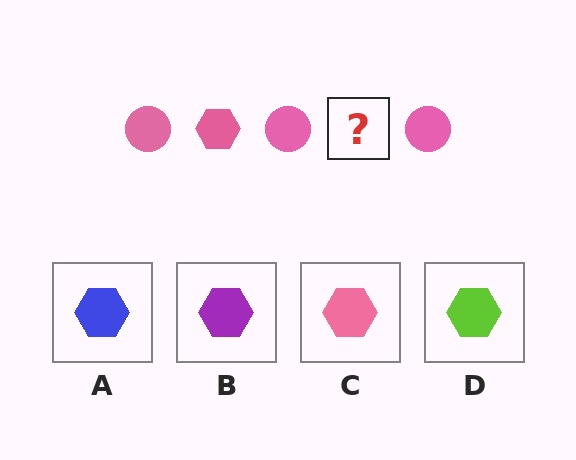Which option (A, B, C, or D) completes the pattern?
C.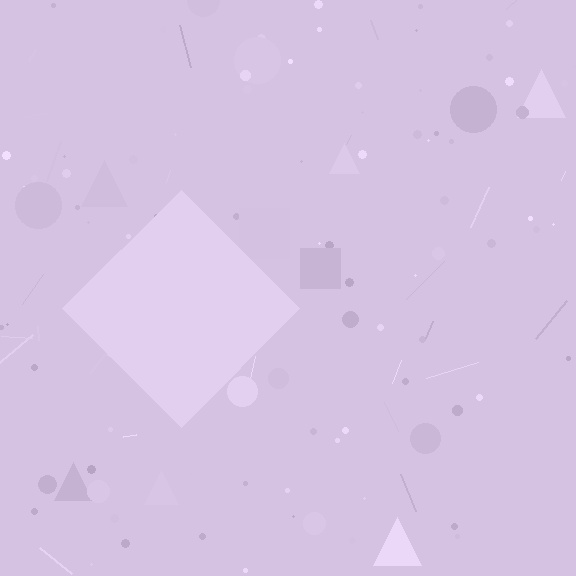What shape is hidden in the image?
A diamond is hidden in the image.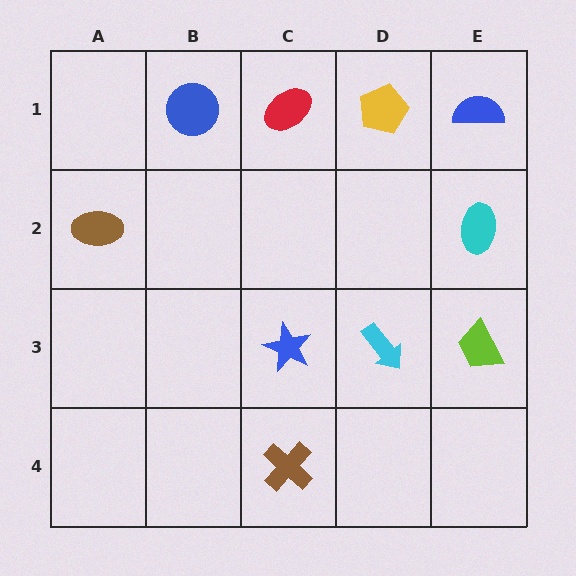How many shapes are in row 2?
2 shapes.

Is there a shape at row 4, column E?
No, that cell is empty.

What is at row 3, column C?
A blue star.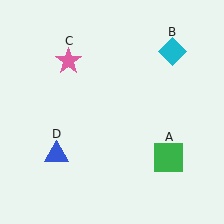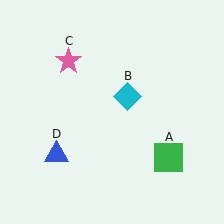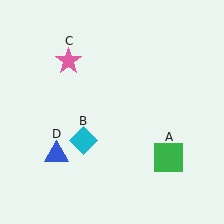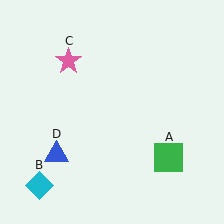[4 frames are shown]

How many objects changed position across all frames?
1 object changed position: cyan diamond (object B).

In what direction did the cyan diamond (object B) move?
The cyan diamond (object B) moved down and to the left.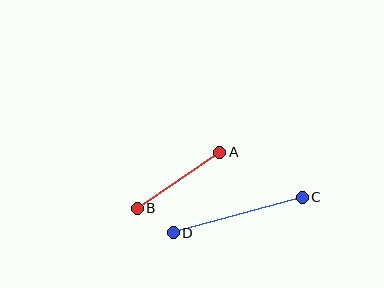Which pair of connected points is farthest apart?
Points C and D are farthest apart.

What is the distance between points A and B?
The distance is approximately 100 pixels.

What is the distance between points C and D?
The distance is approximately 134 pixels.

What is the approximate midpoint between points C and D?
The midpoint is at approximately (238, 215) pixels.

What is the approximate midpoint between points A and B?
The midpoint is at approximately (178, 180) pixels.